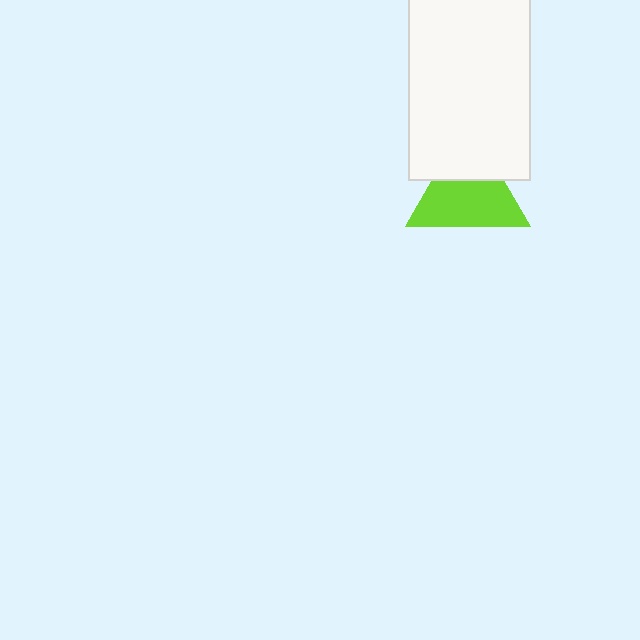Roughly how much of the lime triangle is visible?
Most of it is visible (roughly 66%).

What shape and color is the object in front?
The object in front is a white rectangle.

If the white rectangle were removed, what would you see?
You would see the complete lime triangle.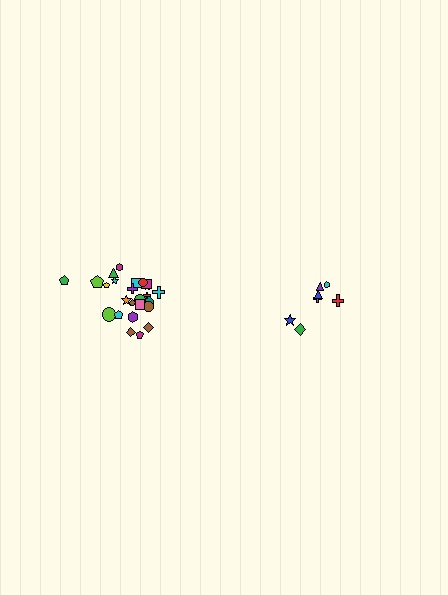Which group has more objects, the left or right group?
The left group.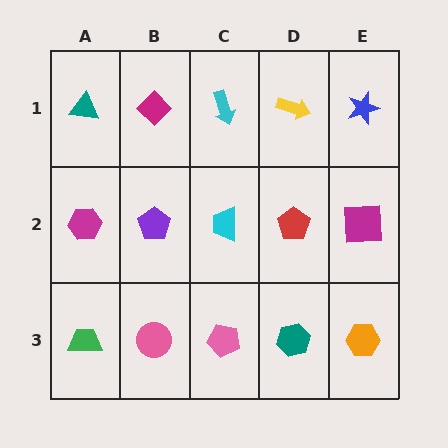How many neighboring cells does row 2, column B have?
4.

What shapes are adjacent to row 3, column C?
A cyan trapezoid (row 2, column C), a pink circle (row 3, column B), a teal hexagon (row 3, column D).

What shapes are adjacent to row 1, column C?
A cyan trapezoid (row 2, column C), a magenta diamond (row 1, column B), a yellow arrow (row 1, column D).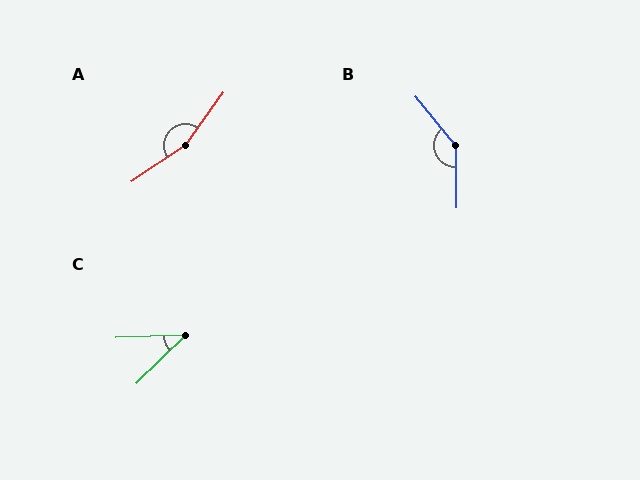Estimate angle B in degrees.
Approximately 141 degrees.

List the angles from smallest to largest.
C (42°), B (141°), A (159°).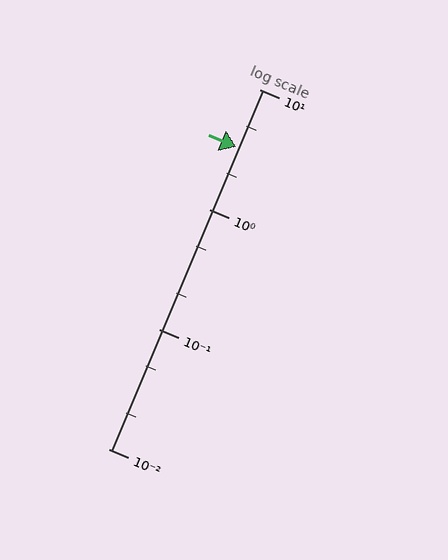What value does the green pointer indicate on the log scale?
The pointer indicates approximately 3.3.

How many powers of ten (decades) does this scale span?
The scale spans 3 decades, from 0.01 to 10.